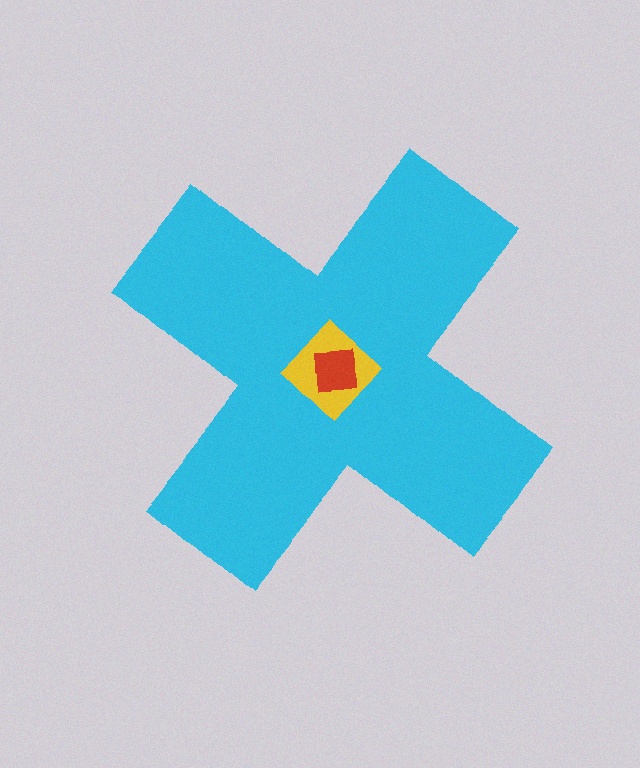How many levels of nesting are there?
3.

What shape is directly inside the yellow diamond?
The red square.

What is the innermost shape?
The red square.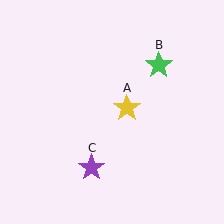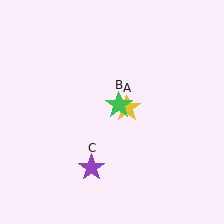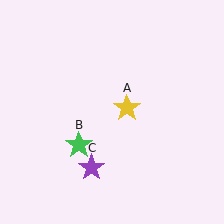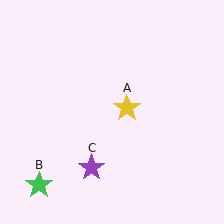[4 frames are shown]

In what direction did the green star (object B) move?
The green star (object B) moved down and to the left.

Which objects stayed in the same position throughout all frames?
Yellow star (object A) and purple star (object C) remained stationary.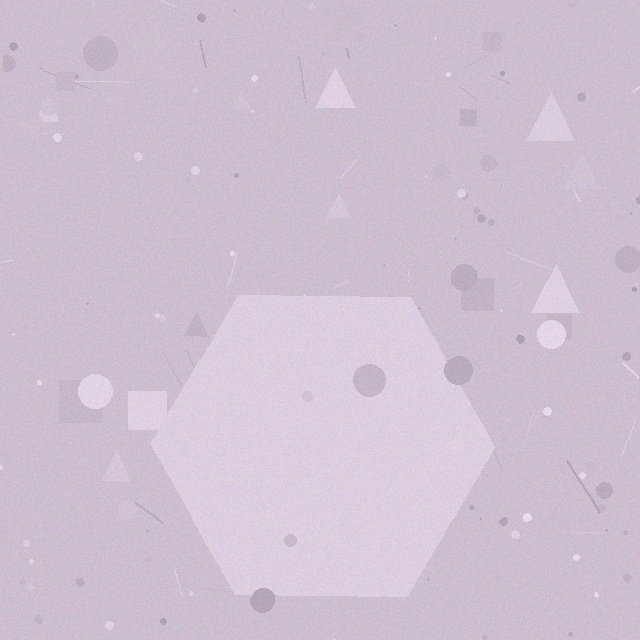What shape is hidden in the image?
A hexagon is hidden in the image.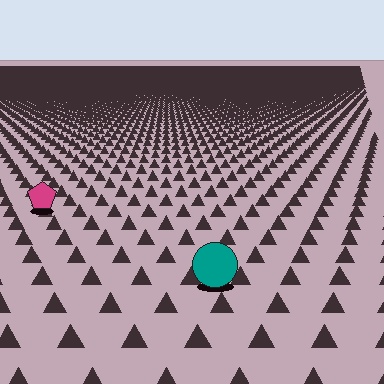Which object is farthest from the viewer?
The magenta pentagon is farthest from the viewer. It appears smaller and the ground texture around it is denser.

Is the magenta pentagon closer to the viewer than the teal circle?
No. The teal circle is closer — you can tell from the texture gradient: the ground texture is coarser near it.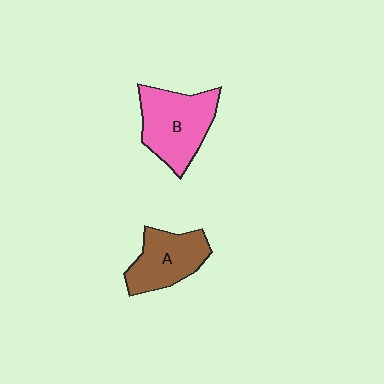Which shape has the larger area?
Shape B (pink).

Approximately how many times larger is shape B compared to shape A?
Approximately 1.3 times.